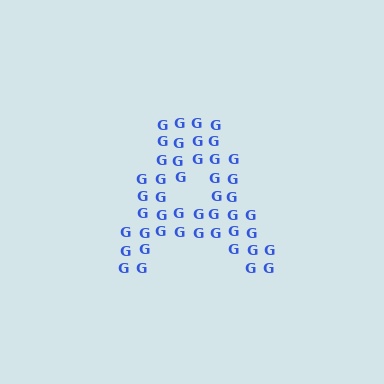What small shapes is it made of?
It is made of small letter G's.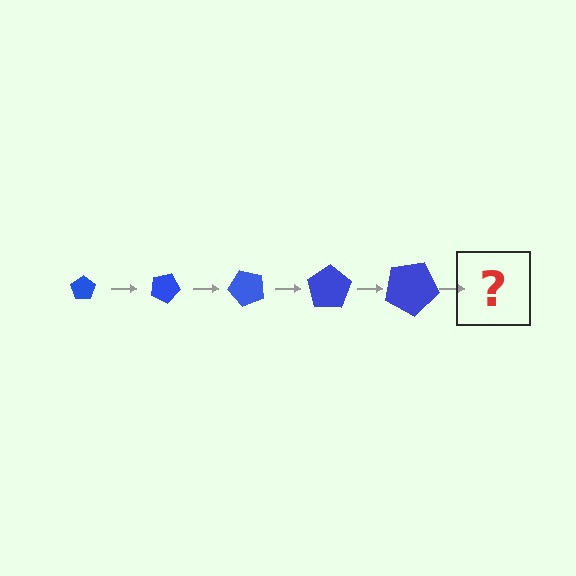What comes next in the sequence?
The next element should be a pentagon, larger than the previous one and rotated 125 degrees from the start.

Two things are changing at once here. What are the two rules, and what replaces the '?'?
The two rules are that the pentagon grows larger each step and it rotates 25 degrees each step. The '?' should be a pentagon, larger than the previous one and rotated 125 degrees from the start.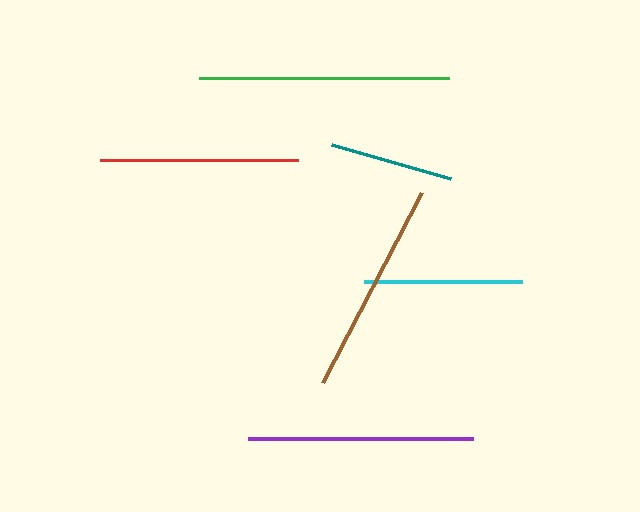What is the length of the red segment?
The red segment is approximately 198 pixels long.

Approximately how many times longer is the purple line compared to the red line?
The purple line is approximately 1.1 times the length of the red line.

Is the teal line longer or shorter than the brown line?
The brown line is longer than the teal line.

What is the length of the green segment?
The green segment is approximately 250 pixels long.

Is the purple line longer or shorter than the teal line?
The purple line is longer than the teal line.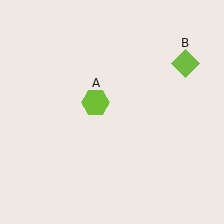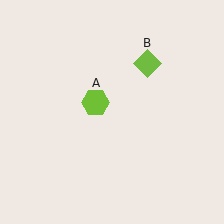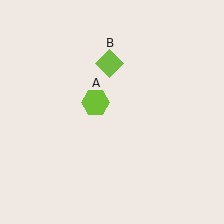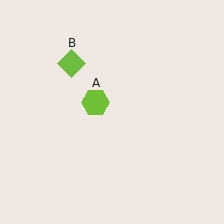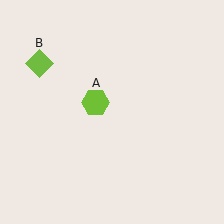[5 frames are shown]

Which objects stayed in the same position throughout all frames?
Lime hexagon (object A) remained stationary.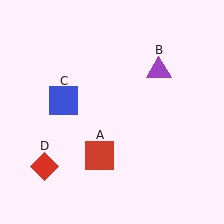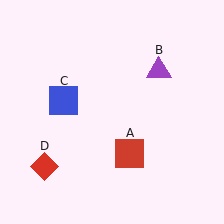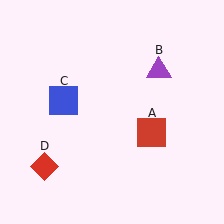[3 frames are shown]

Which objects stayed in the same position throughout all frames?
Purple triangle (object B) and blue square (object C) and red diamond (object D) remained stationary.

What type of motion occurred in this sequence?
The red square (object A) rotated counterclockwise around the center of the scene.